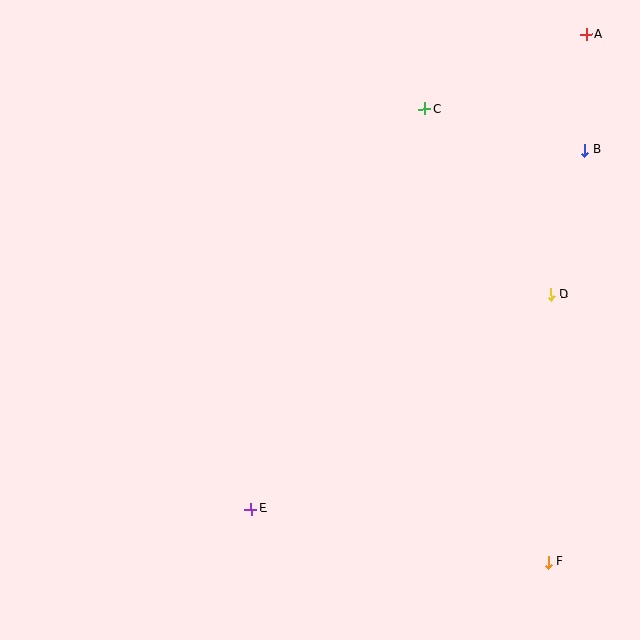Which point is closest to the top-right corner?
Point A is closest to the top-right corner.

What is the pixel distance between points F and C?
The distance between F and C is 469 pixels.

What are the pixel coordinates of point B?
Point B is at (585, 150).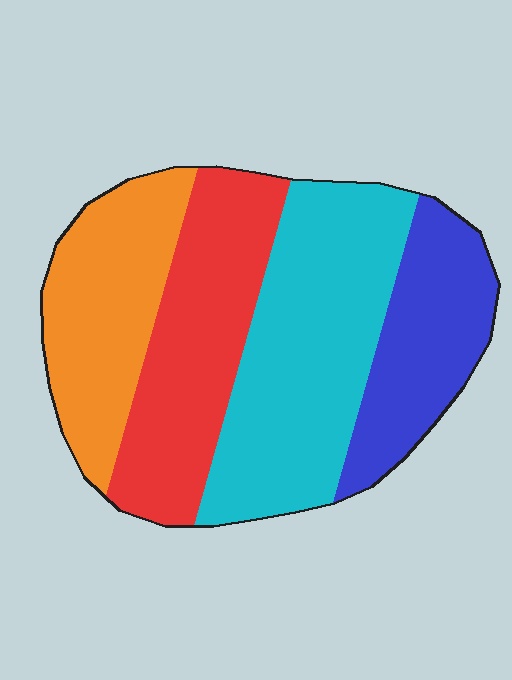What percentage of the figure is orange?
Orange takes up between a sixth and a third of the figure.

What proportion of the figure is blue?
Blue takes up about one fifth (1/5) of the figure.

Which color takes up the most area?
Cyan, at roughly 35%.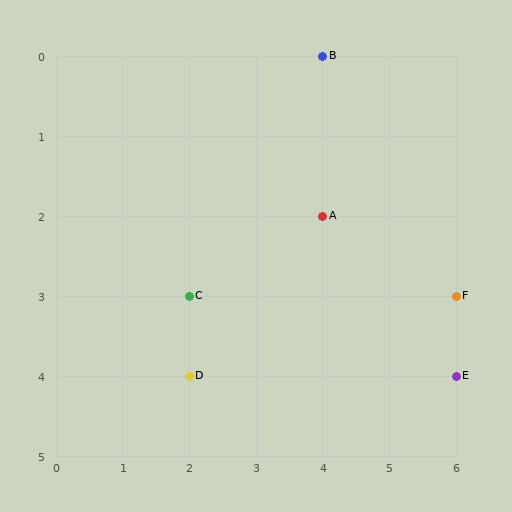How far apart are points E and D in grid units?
Points E and D are 4 columns apart.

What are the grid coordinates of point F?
Point F is at grid coordinates (6, 3).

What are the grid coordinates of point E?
Point E is at grid coordinates (6, 4).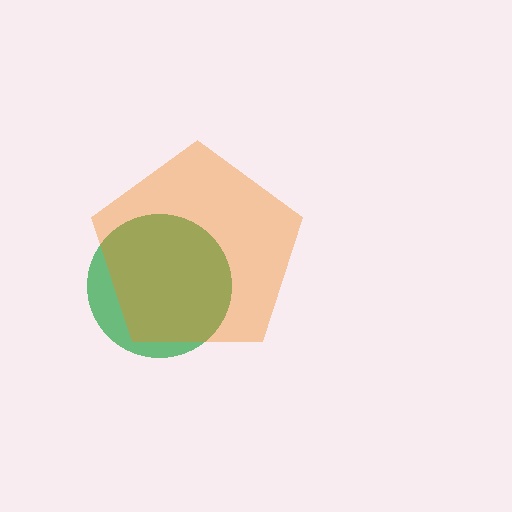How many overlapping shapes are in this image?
There are 2 overlapping shapes in the image.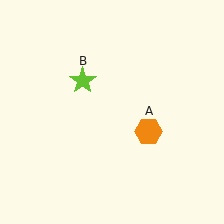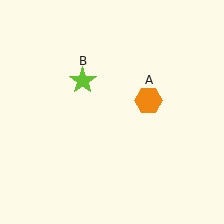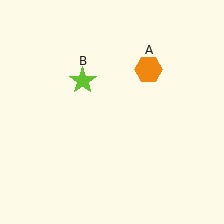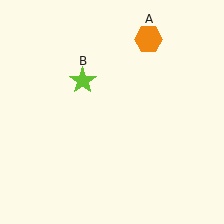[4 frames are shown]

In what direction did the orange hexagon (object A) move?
The orange hexagon (object A) moved up.